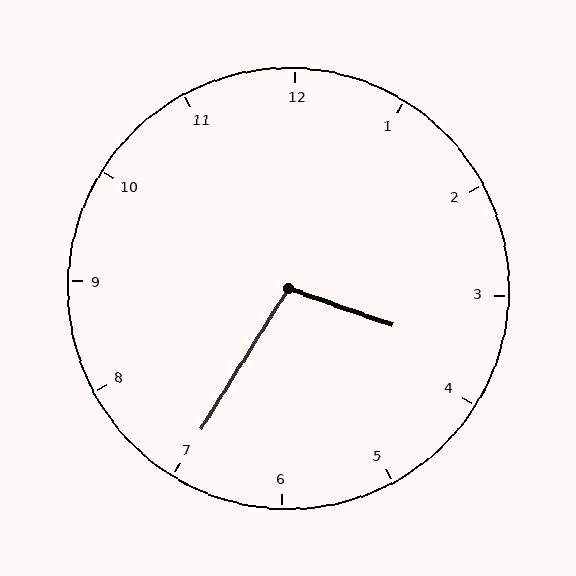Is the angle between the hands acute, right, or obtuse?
It is obtuse.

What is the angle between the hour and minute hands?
Approximately 102 degrees.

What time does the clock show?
3:35.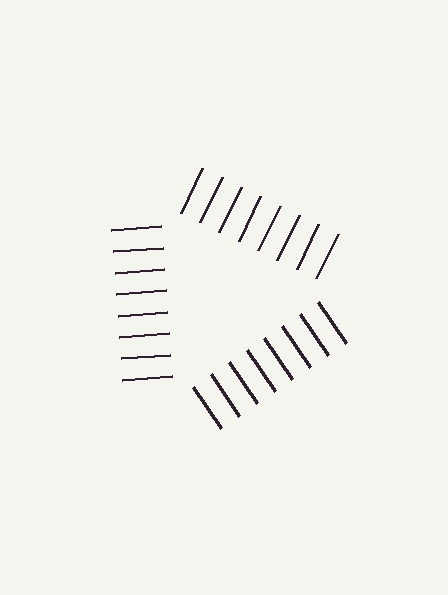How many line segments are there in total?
24 — 8 along each of the 3 edges.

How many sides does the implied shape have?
3 sides — the line-ends trace a triangle.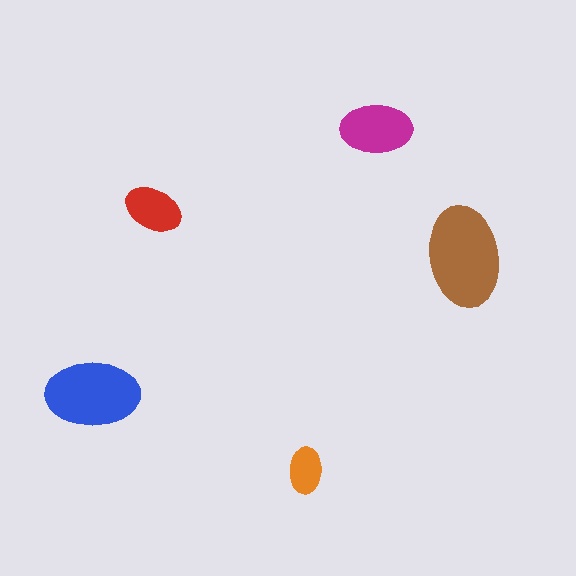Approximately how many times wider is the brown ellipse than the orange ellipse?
About 2 times wider.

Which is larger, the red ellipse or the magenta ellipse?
The magenta one.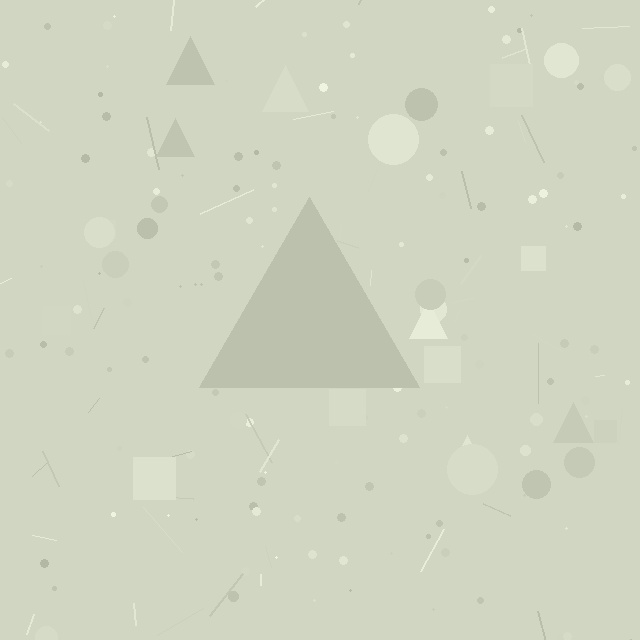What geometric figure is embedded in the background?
A triangle is embedded in the background.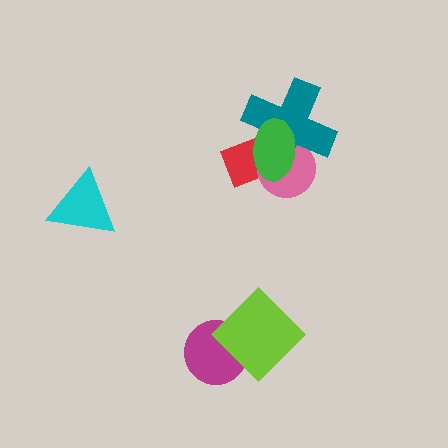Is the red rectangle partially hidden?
Yes, it is partially covered by another shape.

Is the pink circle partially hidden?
Yes, it is partially covered by another shape.